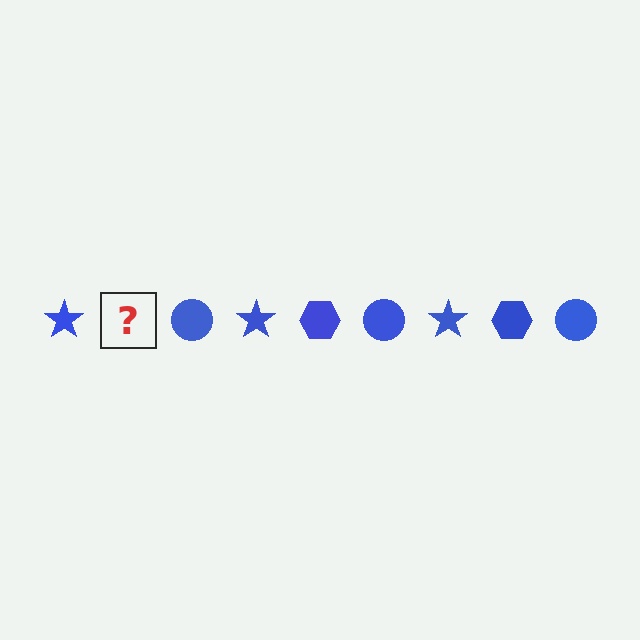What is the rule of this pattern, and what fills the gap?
The rule is that the pattern cycles through star, hexagon, circle shapes in blue. The gap should be filled with a blue hexagon.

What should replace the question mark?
The question mark should be replaced with a blue hexagon.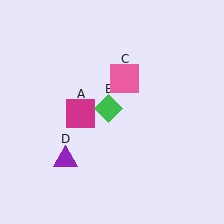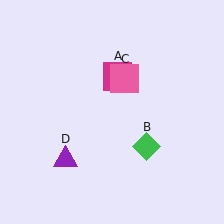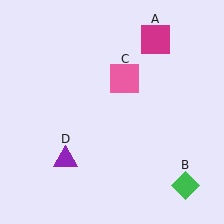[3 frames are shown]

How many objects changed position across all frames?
2 objects changed position: magenta square (object A), green diamond (object B).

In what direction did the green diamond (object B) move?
The green diamond (object B) moved down and to the right.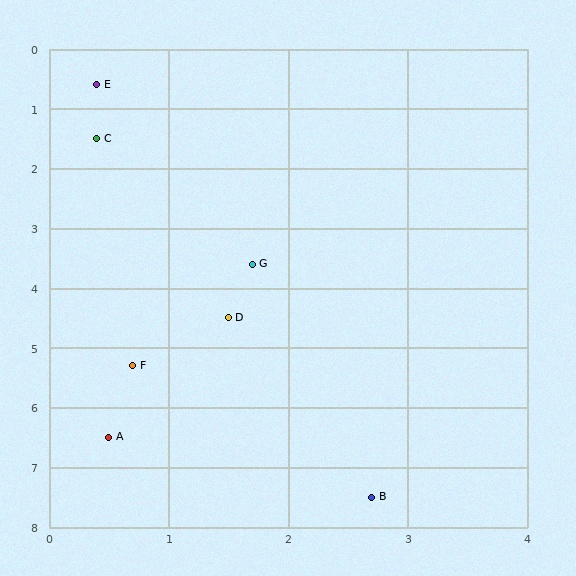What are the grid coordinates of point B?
Point B is at approximately (2.7, 7.5).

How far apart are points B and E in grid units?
Points B and E are about 7.3 grid units apart.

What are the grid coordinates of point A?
Point A is at approximately (0.5, 6.5).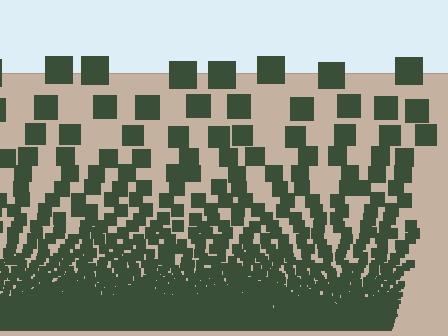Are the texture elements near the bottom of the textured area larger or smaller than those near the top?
Smaller. The gradient is inverted — elements near the bottom are smaller and denser.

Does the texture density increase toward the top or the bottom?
Density increases toward the bottom.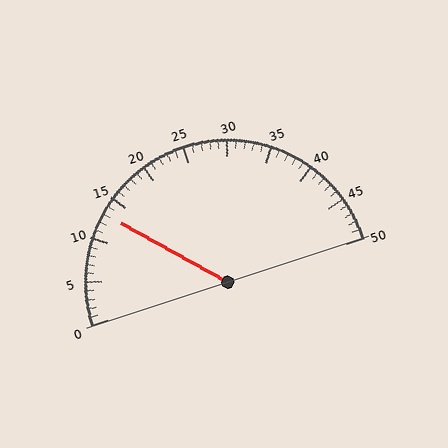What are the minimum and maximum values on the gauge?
The gauge ranges from 0 to 50.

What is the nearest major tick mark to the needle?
The nearest major tick mark is 15.